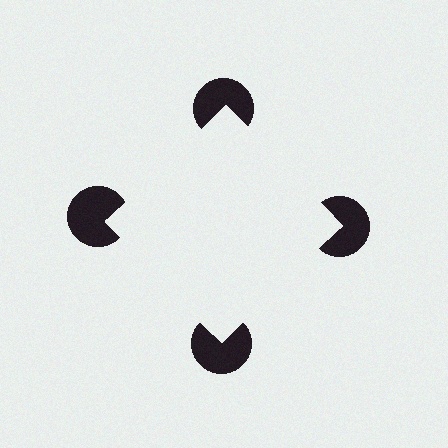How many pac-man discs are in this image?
There are 4 — one at each vertex of the illusory square.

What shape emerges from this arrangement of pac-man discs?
An illusory square — its edges are inferred from the aligned wedge cuts in the pac-man discs, not physically drawn.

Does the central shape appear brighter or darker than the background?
It typically appears slightly brighter than the background, even though no actual brightness change is drawn.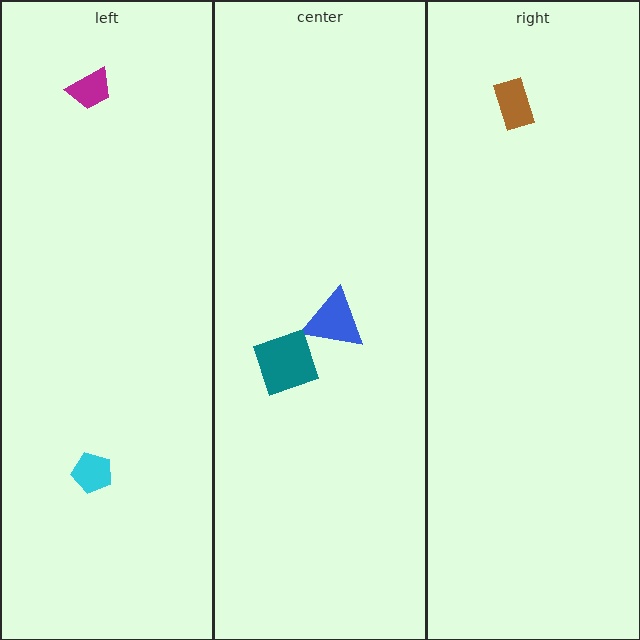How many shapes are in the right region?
1.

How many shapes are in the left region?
2.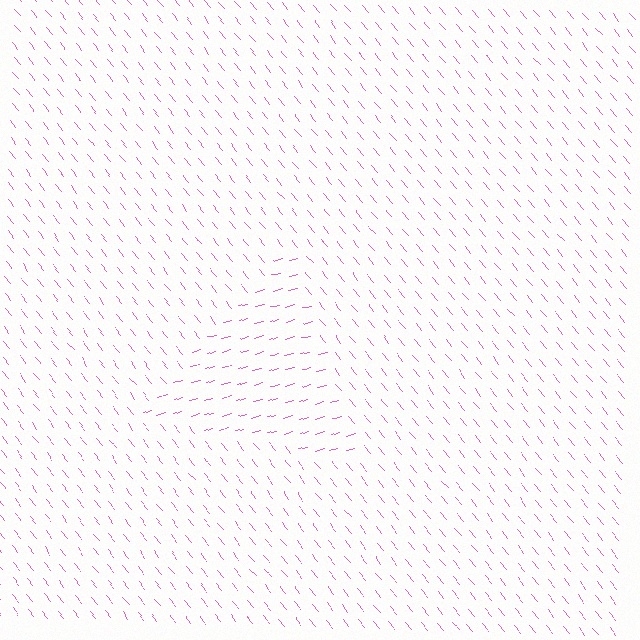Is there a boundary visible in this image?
Yes, there is a texture boundary formed by a change in line orientation.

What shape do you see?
I see a triangle.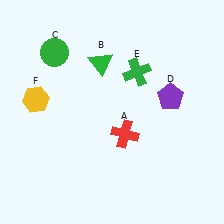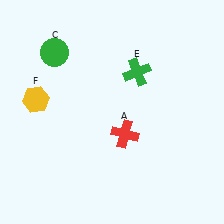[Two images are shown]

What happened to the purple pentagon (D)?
The purple pentagon (D) was removed in Image 2. It was in the top-right area of Image 1.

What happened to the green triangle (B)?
The green triangle (B) was removed in Image 2. It was in the top-left area of Image 1.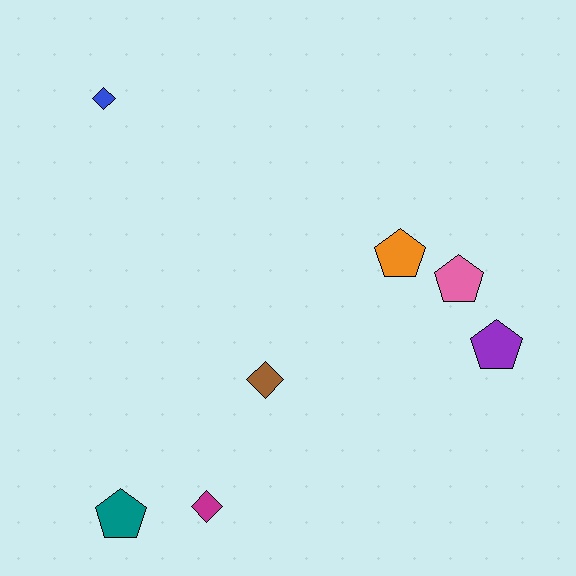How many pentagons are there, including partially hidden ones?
There are 4 pentagons.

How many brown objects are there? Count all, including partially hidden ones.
There is 1 brown object.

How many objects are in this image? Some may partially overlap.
There are 7 objects.